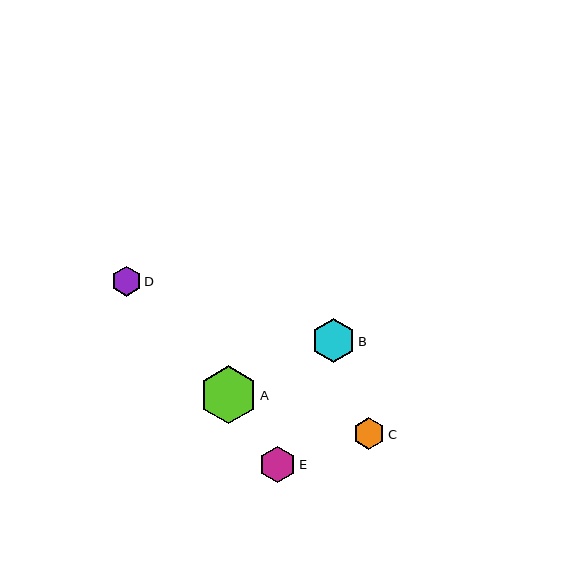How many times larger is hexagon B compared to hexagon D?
Hexagon B is approximately 1.5 times the size of hexagon D.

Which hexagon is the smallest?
Hexagon D is the smallest with a size of approximately 30 pixels.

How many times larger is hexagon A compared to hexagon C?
Hexagon A is approximately 1.8 times the size of hexagon C.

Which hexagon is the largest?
Hexagon A is the largest with a size of approximately 58 pixels.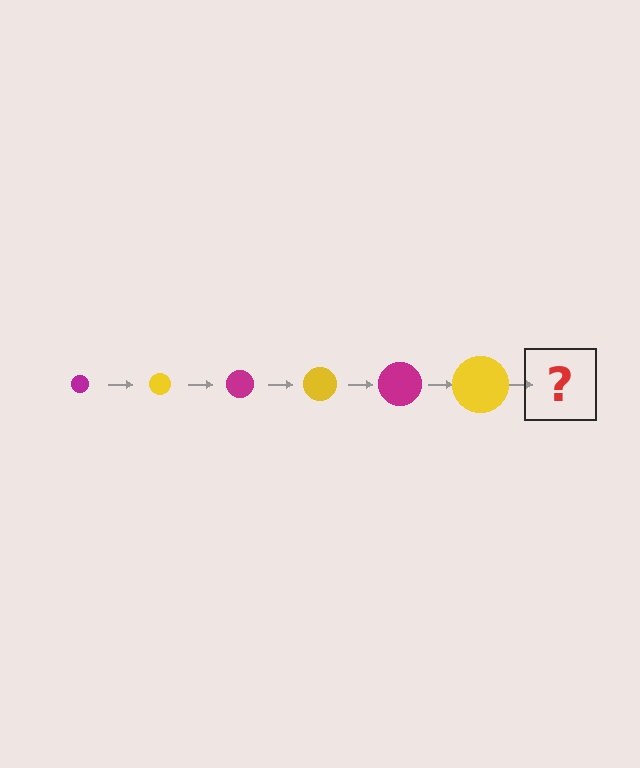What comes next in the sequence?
The next element should be a magenta circle, larger than the previous one.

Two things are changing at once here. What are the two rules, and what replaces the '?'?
The two rules are that the circle grows larger each step and the color cycles through magenta and yellow. The '?' should be a magenta circle, larger than the previous one.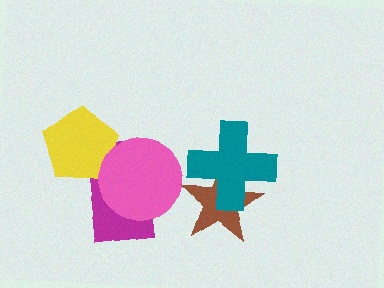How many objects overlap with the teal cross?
1 object overlaps with the teal cross.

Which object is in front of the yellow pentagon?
The pink circle is in front of the yellow pentagon.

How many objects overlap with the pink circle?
2 objects overlap with the pink circle.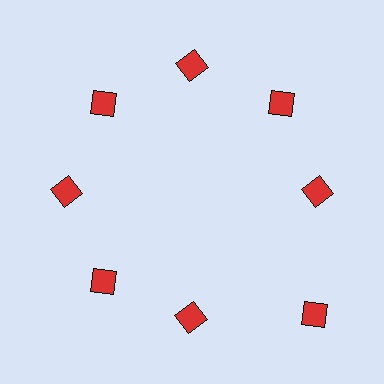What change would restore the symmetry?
The symmetry would be restored by moving it inward, back onto the ring so that all 8 diamonds sit at equal angles and equal distance from the center.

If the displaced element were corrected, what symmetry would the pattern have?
It would have 8-fold rotational symmetry — the pattern would map onto itself every 45 degrees.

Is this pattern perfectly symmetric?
No. The 8 red diamonds are arranged in a ring, but one element near the 4 o'clock position is pushed outward from the center, breaking the 8-fold rotational symmetry.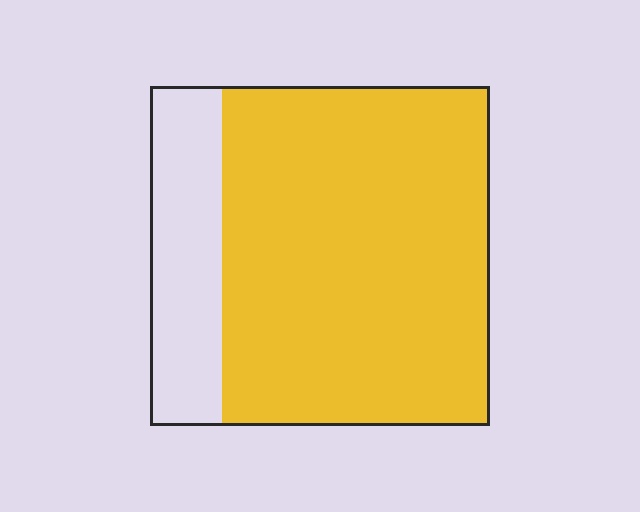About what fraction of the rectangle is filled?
About four fifths (4/5).